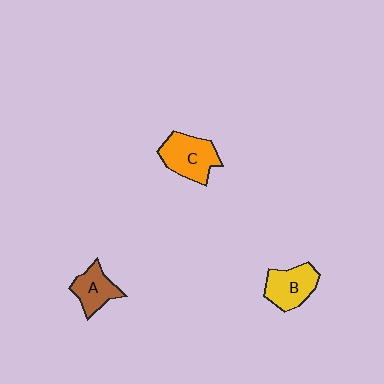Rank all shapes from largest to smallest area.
From largest to smallest: C (orange), B (yellow), A (brown).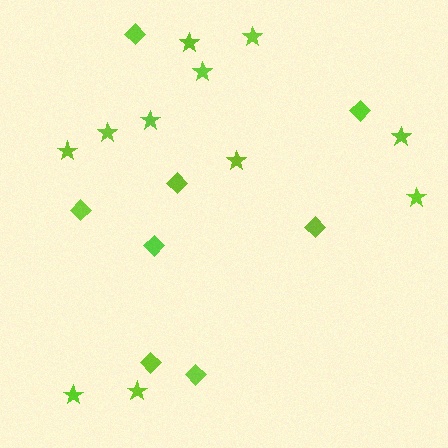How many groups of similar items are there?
There are 2 groups: one group of stars (11) and one group of diamonds (8).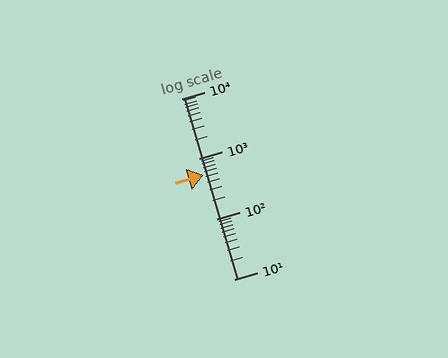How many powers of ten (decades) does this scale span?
The scale spans 3 decades, from 10 to 10000.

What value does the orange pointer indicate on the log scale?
The pointer indicates approximately 540.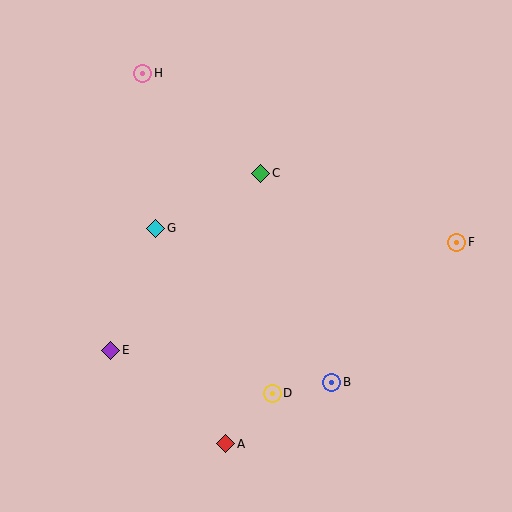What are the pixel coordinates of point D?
Point D is at (272, 393).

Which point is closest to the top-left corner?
Point H is closest to the top-left corner.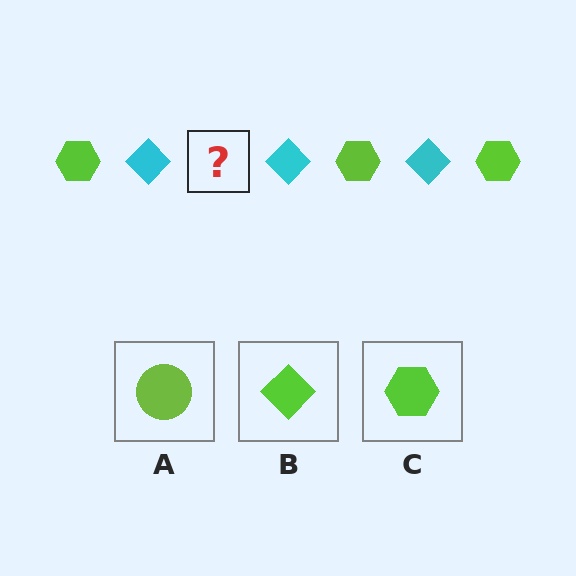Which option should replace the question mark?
Option C.